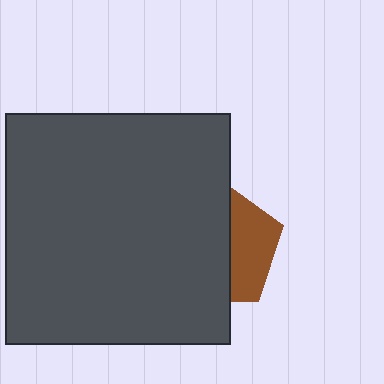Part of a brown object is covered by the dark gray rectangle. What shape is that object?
It is a pentagon.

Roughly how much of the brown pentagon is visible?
A small part of it is visible (roughly 36%).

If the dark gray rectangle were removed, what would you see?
You would see the complete brown pentagon.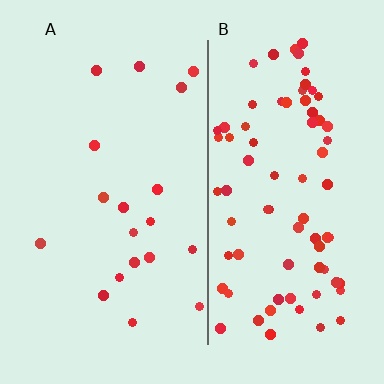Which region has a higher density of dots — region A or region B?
B (the right).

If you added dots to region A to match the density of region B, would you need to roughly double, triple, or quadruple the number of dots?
Approximately quadruple.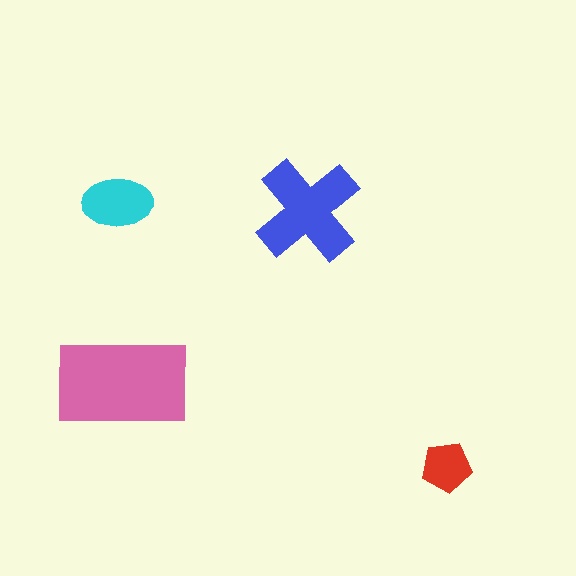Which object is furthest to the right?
The red pentagon is rightmost.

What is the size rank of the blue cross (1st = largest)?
2nd.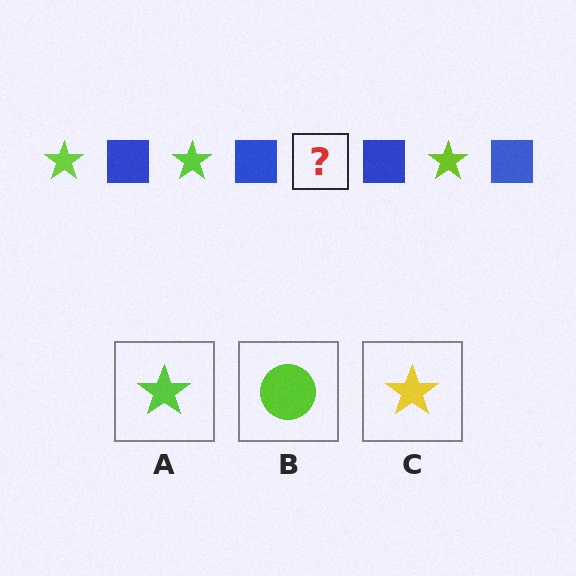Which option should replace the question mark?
Option A.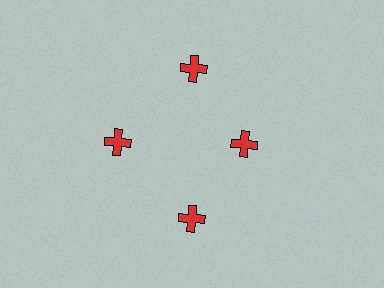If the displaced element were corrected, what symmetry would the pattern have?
It would have 4-fold rotational symmetry — the pattern would map onto itself every 90 degrees.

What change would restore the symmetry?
The symmetry would be restored by moving it outward, back onto the ring so that all 4 crosses sit at equal angles and equal distance from the center.